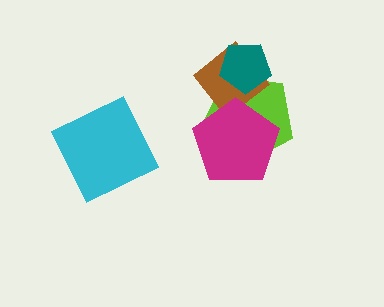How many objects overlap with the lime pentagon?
3 objects overlap with the lime pentagon.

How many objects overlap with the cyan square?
0 objects overlap with the cyan square.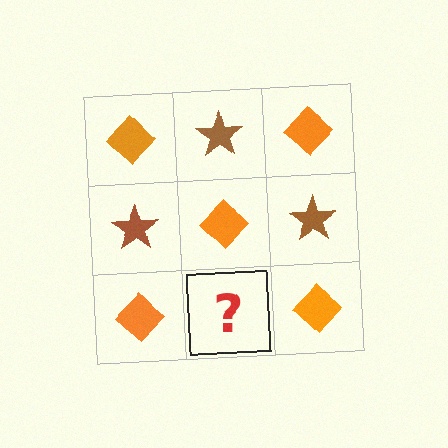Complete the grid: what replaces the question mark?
The question mark should be replaced with a brown star.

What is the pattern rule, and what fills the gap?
The rule is that it alternates orange diamond and brown star in a checkerboard pattern. The gap should be filled with a brown star.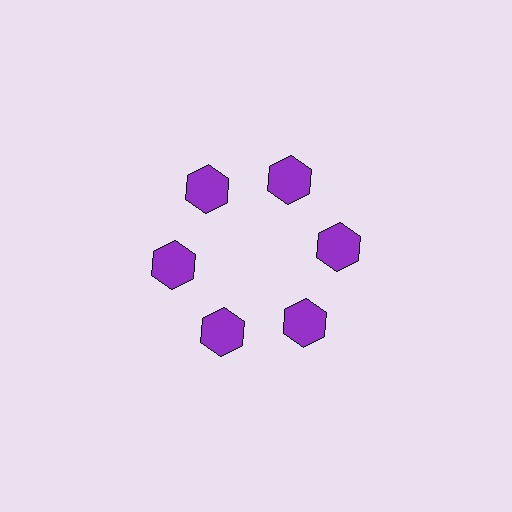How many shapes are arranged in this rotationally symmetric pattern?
There are 6 shapes, arranged in 6 groups of 1.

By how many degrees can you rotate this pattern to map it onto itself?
The pattern maps onto itself every 60 degrees of rotation.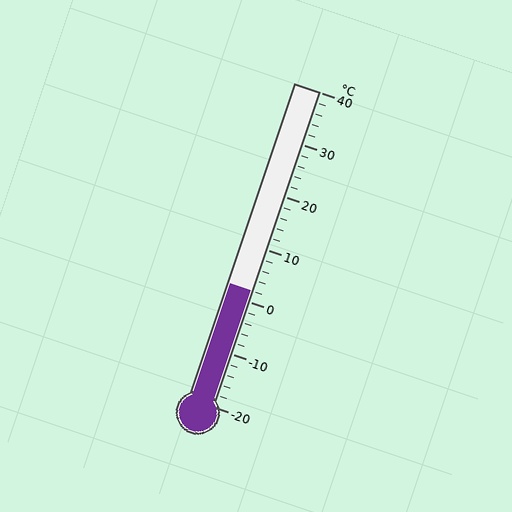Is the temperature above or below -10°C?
The temperature is above -10°C.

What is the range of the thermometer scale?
The thermometer scale ranges from -20°C to 40°C.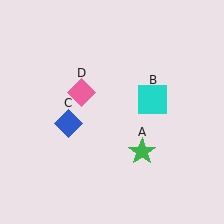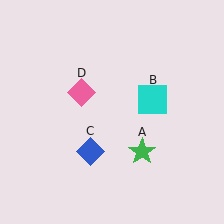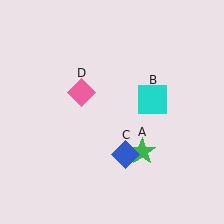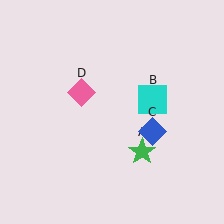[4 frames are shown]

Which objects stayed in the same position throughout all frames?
Green star (object A) and cyan square (object B) and pink diamond (object D) remained stationary.